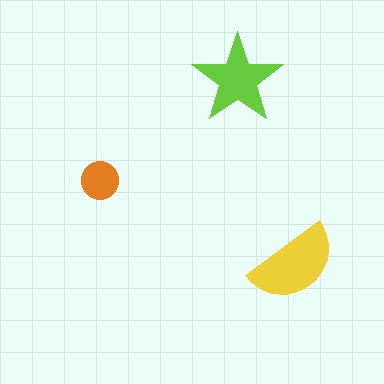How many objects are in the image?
There are 3 objects in the image.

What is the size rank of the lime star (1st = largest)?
2nd.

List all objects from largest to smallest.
The yellow semicircle, the lime star, the orange circle.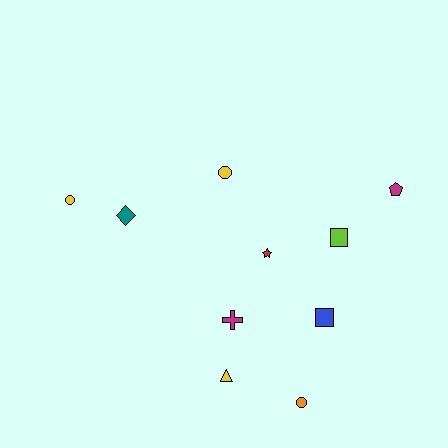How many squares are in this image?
There are 2 squares.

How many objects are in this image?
There are 10 objects.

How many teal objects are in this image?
There is 1 teal object.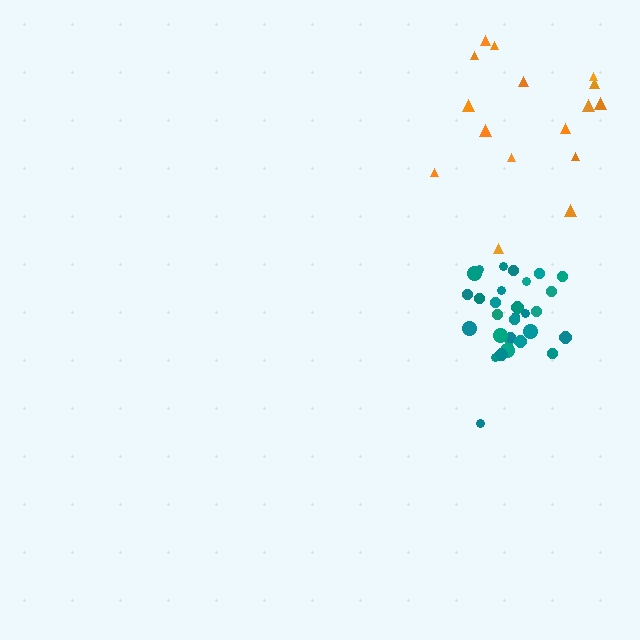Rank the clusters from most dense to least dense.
teal, orange.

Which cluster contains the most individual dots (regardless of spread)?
Teal (30).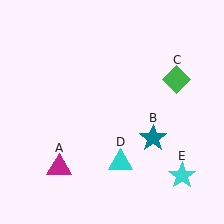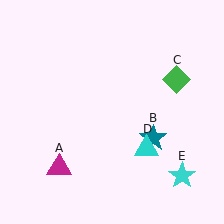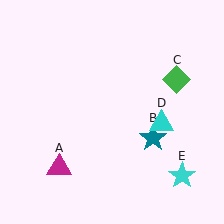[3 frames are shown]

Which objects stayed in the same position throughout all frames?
Magenta triangle (object A) and teal star (object B) and green diamond (object C) and cyan star (object E) remained stationary.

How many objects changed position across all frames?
1 object changed position: cyan triangle (object D).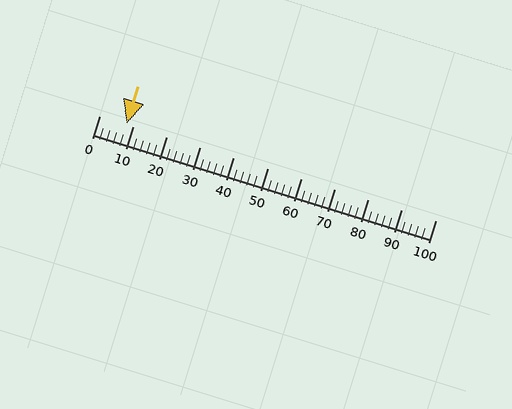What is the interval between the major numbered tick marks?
The major tick marks are spaced 10 units apart.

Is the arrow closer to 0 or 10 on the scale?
The arrow is closer to 10.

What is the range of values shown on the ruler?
The ruler shows values from 0 to 100.